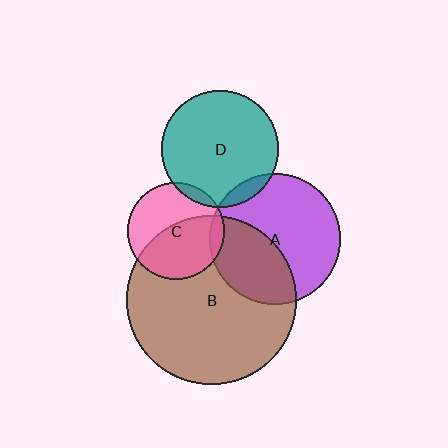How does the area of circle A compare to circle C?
Approximately 1.8 times.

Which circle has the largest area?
Circle B (brown).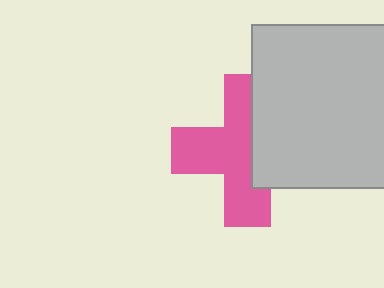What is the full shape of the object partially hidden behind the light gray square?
The partially hidden object is a pink cross.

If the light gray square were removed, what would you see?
You would see the complete pink cross.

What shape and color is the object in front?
The object in front is a light gray square.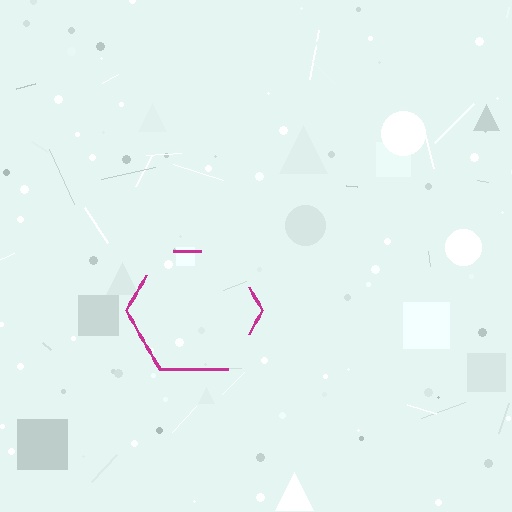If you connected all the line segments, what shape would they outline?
They would outline a hexagon.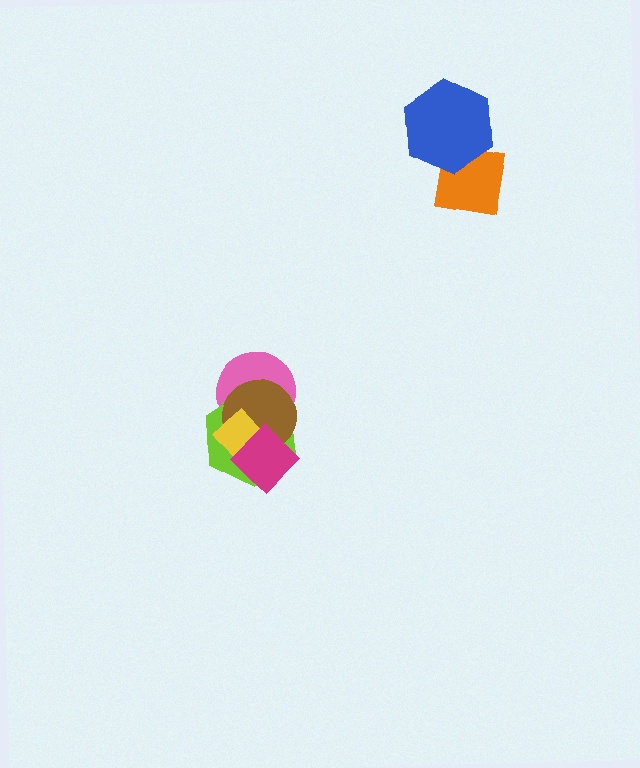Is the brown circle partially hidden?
Yes, it is partially covered by another shape.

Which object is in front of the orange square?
The blue hexagon is in front of the orange square.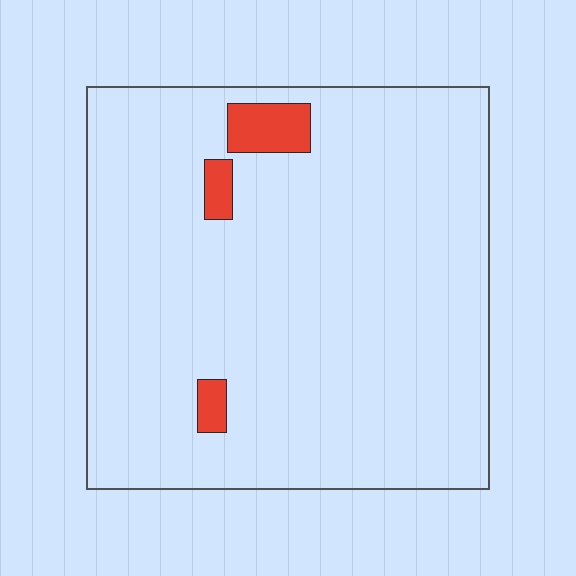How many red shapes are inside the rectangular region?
3.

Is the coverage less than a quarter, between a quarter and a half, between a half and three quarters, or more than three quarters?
Less than a quarter.